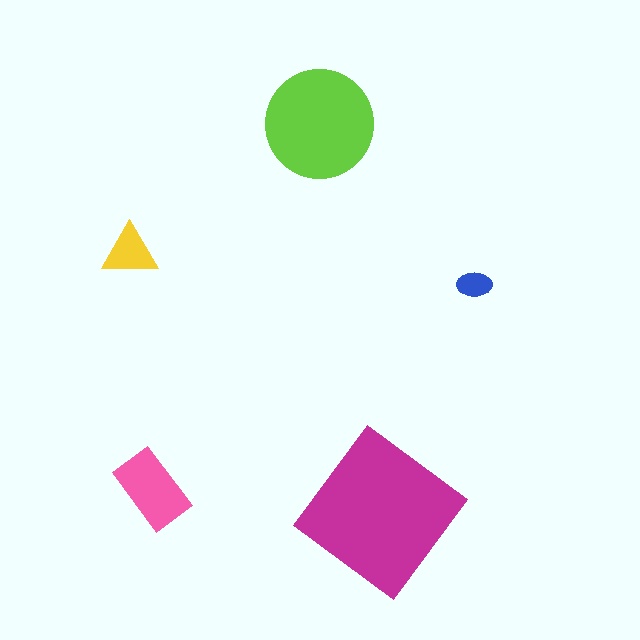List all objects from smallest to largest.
The blue ellipse, the yellow triangle, the pink rectangle, the lime circle, the magenta diamond.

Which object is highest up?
The lime circle is topmost.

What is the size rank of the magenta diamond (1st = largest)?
1st.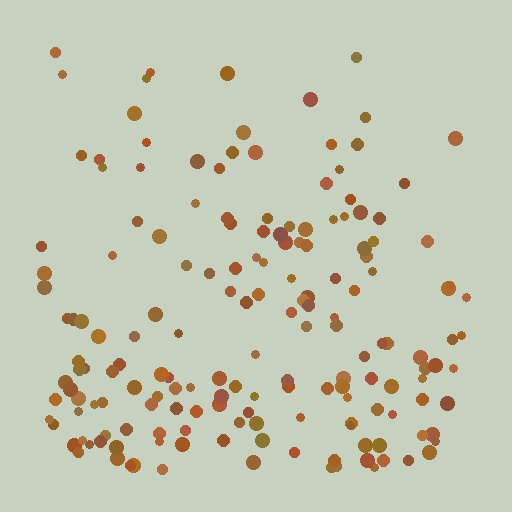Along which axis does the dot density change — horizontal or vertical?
Vertical.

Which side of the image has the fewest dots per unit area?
The top.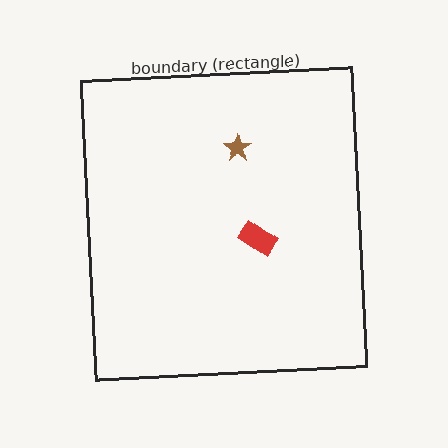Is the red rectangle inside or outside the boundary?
Inside.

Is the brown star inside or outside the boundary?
Inside.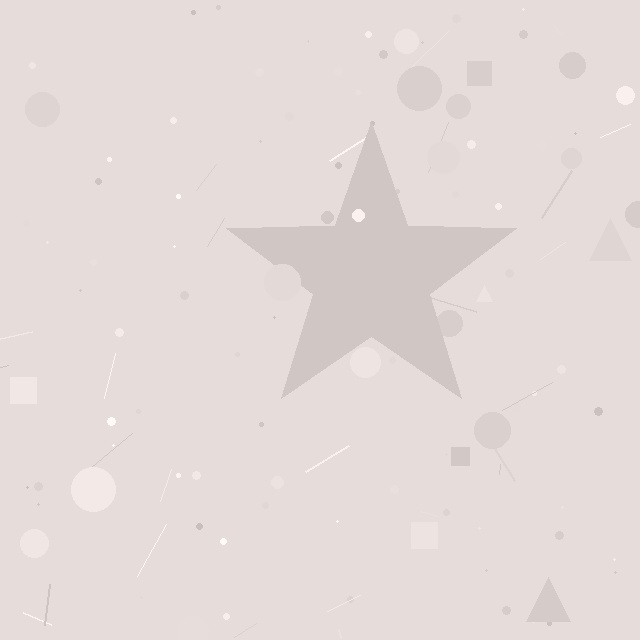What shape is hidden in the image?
A star is hidden in the image.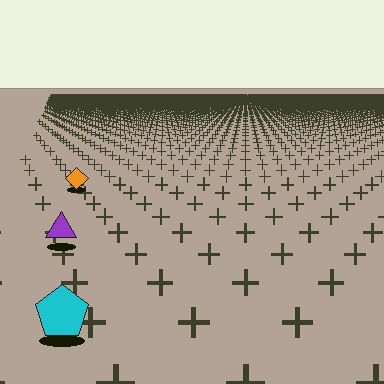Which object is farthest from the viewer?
The orange diamond is farthest from the viewer. It appears smaller and the ground texture around it is denser.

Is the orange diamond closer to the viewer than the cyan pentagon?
No. The cyan pentagon is closer — you can tell from the texture gradient: the ground texture is coarser near it.